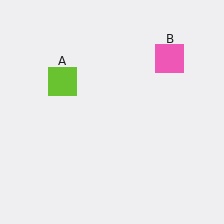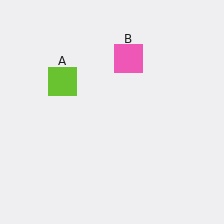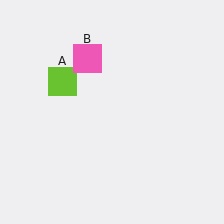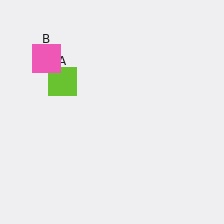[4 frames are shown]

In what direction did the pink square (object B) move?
The pink square (object B) moved left.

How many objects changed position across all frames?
1 object changed position: pink square (object B).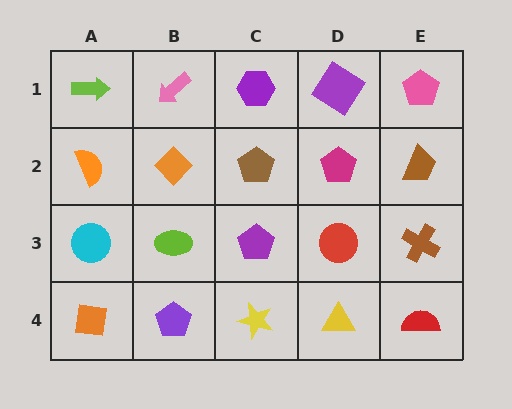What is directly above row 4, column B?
A lime ellipse.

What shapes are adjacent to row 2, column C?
A purple hexagon (row 1, column C), a purple pentagon (row 3, column C), an orange diamond (row 2, column B), a magenta pentagon (row 2, column D).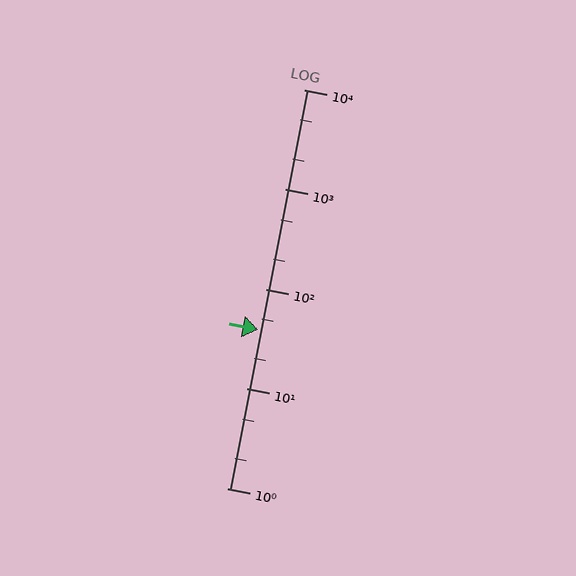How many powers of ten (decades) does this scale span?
The scale spans 4 decades, from 1 to 10000.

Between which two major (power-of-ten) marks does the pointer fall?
The pointer is between 10 and 100.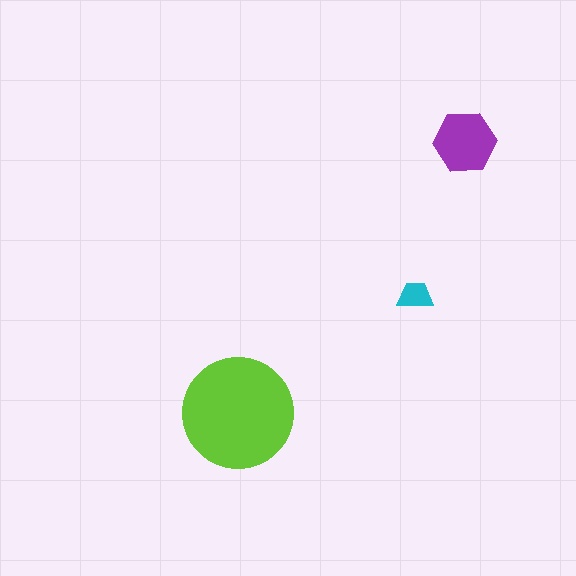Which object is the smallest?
The cyan trapezoid.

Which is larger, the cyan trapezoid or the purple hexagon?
The purple hexagon.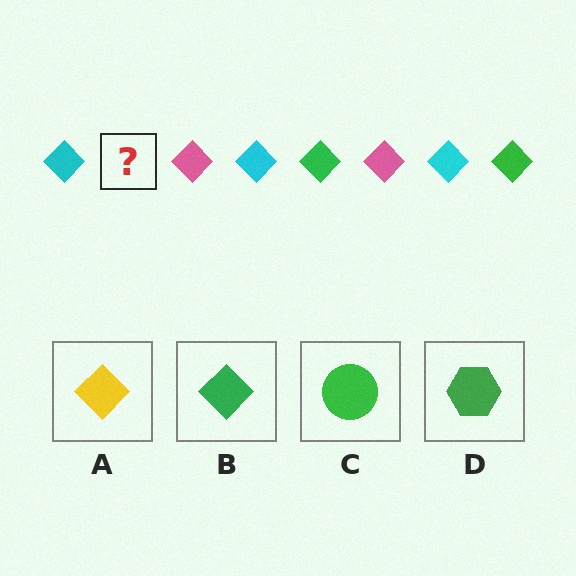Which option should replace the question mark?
Option B.